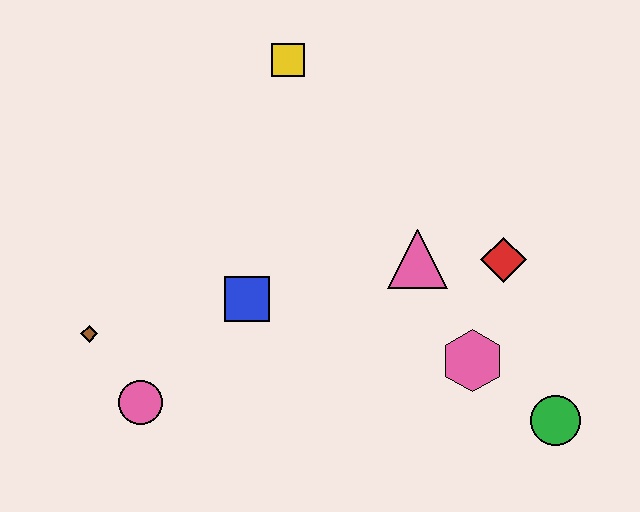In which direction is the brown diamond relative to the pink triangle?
The brown diamond is to the left of the pink triangle.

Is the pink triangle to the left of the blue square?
No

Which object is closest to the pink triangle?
The red diamond is closest to the pink triangle.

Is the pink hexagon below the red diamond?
Yes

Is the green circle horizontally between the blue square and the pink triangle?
No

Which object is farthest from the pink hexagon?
The brown diamond is farthest from the pink hexagon.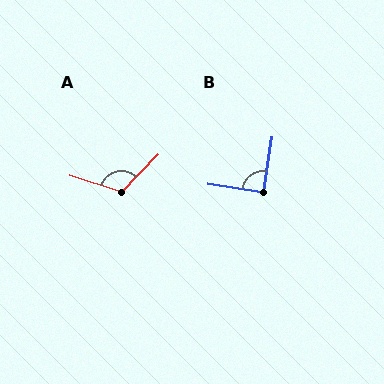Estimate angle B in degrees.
Approximately 90 degrees.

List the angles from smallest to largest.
B (90°), A (117°).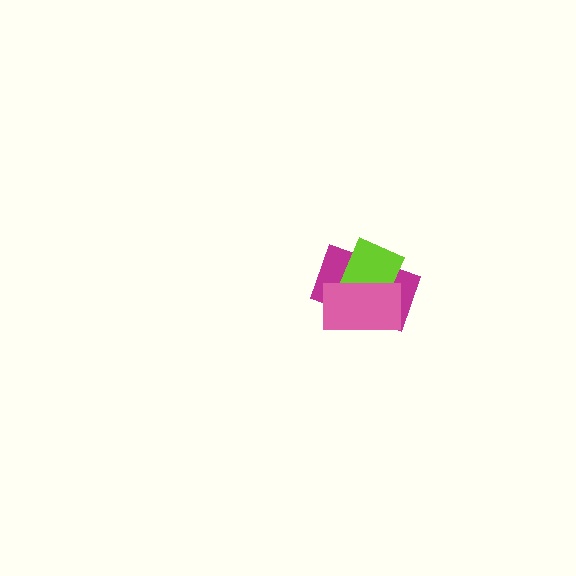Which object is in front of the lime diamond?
The pink rectangle is in front of the lime diamond.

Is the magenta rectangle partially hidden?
Yes, it is partially covered by another shape.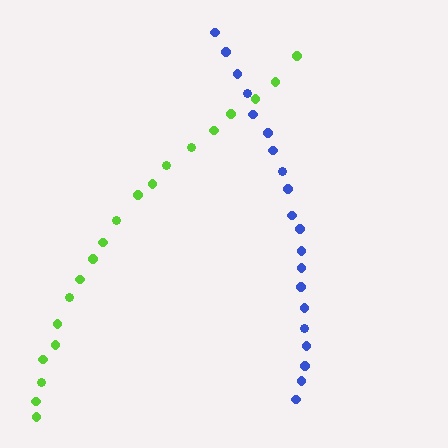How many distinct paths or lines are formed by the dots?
There are 2 distinct paths.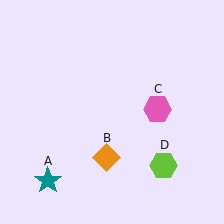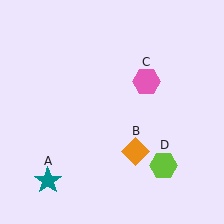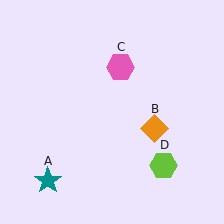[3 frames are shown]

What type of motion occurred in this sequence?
The orange diamond (object B), pink hexagon (object C) rotated counterclockwise around the center of the scene.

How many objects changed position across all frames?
2 objects changed position: orange diamond (object B), pink hexagon (object C).